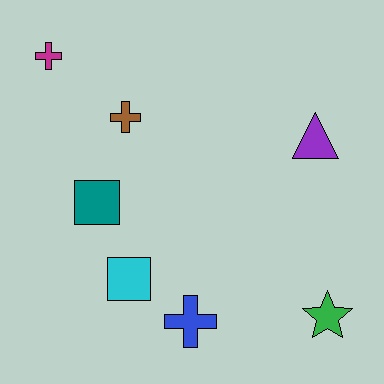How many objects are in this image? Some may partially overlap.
There are 7 objects.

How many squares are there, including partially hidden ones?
There are 2 squares.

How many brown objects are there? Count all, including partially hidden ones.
There is 1 brown object.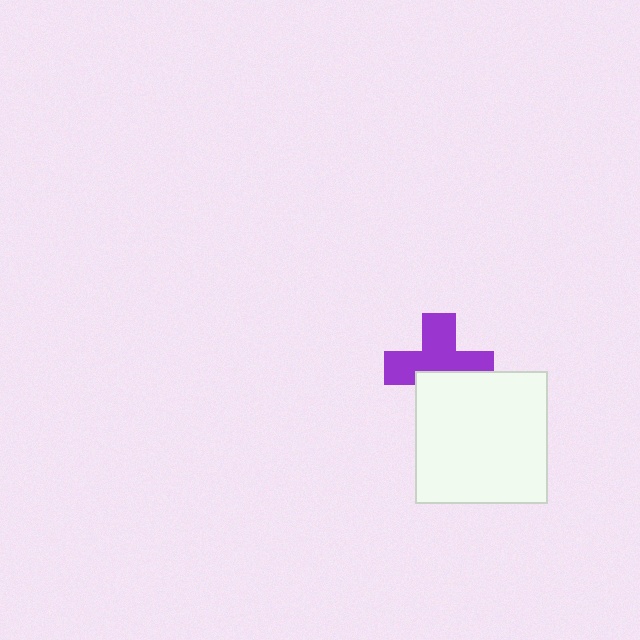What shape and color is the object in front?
The object in front is a white square.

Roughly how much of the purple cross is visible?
About half of it is visible (roughly 62%).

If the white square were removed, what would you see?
You would see the complete purple cross.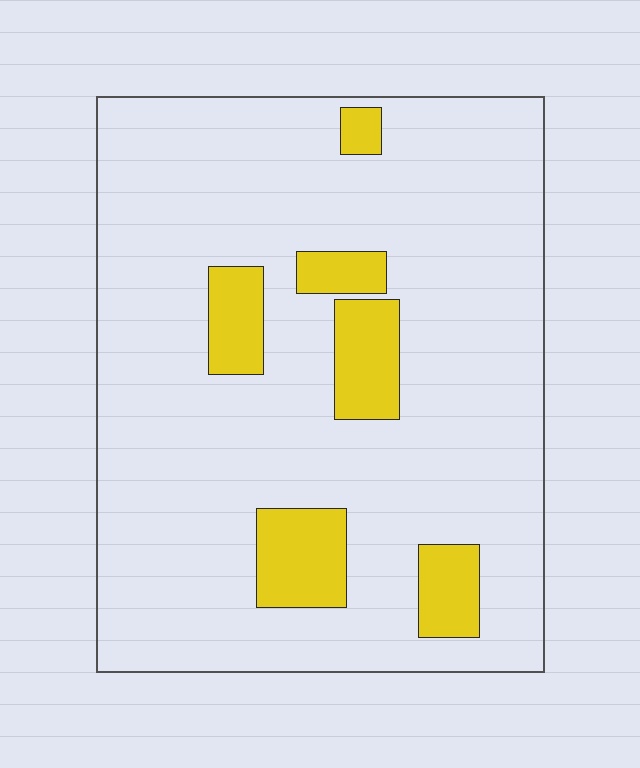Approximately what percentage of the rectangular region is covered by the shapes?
Approximately 15%.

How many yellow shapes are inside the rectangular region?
6.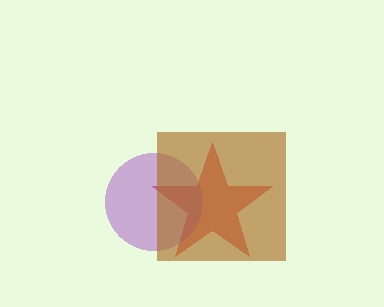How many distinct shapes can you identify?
There are 3 distinct shapes: a red star, a purple circle, a brown square.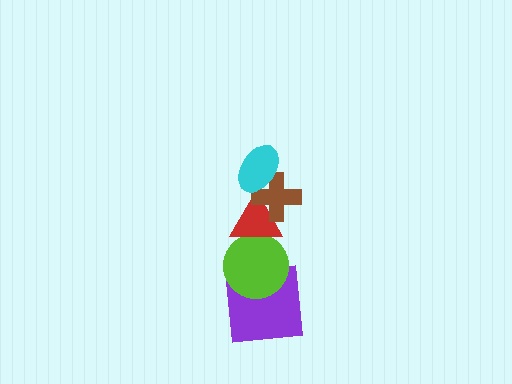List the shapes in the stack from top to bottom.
From top to bottom: the cyan ellipse, the brown cross, the red triangle, the lime circle, the purple square.